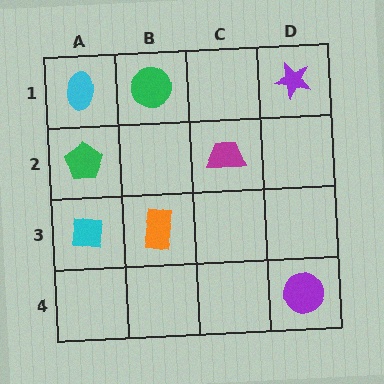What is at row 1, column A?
A cyan ellipse.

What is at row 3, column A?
A cyan square.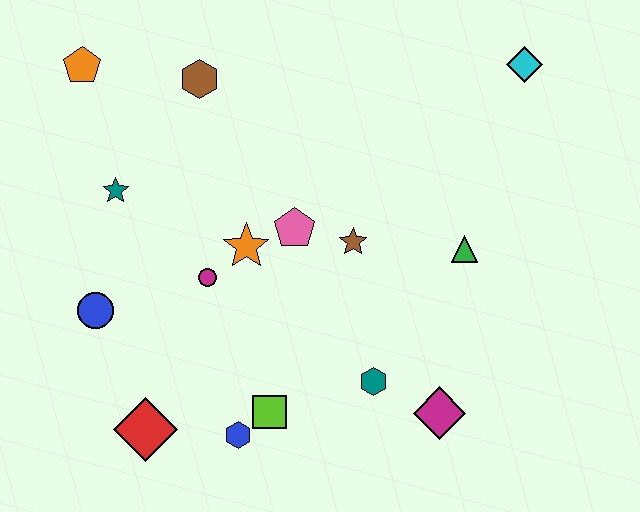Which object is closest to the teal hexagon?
The magenta diamond is closest to the teal hexagon.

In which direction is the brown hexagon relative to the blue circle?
The brown hexagon is above the blue circle.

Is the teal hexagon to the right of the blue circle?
Yes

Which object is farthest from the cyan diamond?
The red diamond is farthest from the cyan diamond.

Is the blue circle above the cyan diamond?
No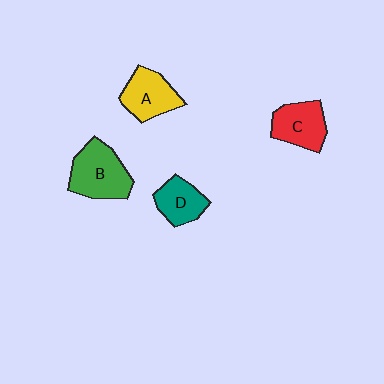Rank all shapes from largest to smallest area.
From largest to smallest: B (green), A (yellow), C (red), D (teal).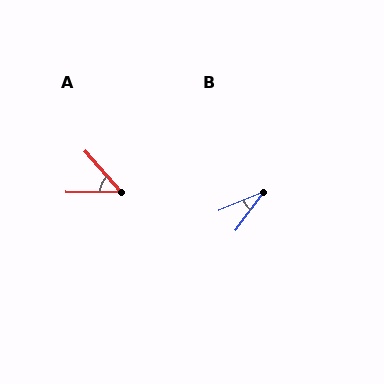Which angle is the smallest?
B, at approximately 32 degrees.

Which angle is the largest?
A, at approximately 48 degrees.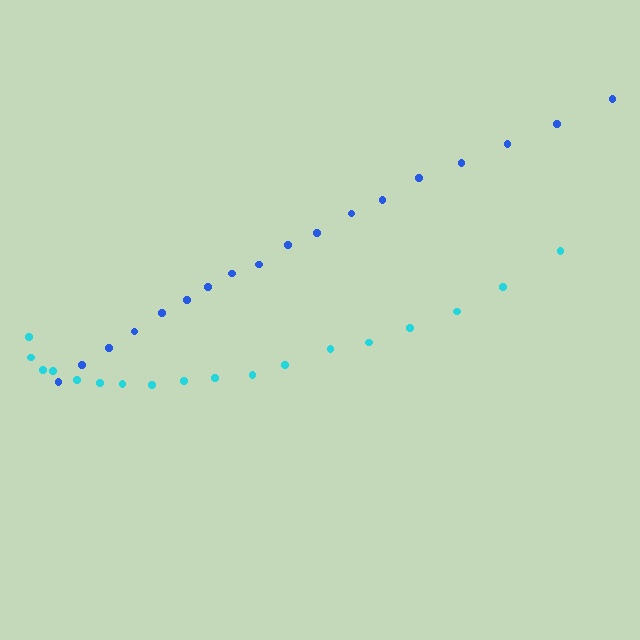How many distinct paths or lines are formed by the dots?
There are 2 distinct paths.